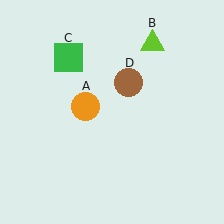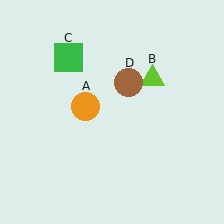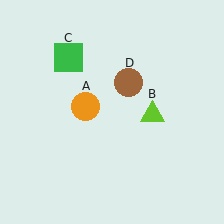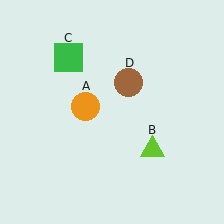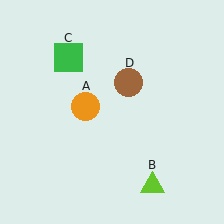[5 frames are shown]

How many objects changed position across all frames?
1 object changed position: lime triangle (object B).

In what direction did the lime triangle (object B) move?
The lime triangle (object B) moved down.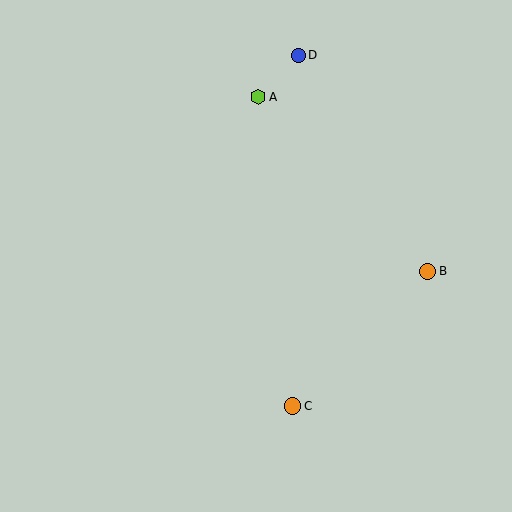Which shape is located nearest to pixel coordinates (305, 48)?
The blue circle (labeled D) at (298, 55) is nearest to that location.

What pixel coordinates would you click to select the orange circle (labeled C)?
Click at (293, 406) to select the orange circle C.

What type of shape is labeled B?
Shape B is an orange circle.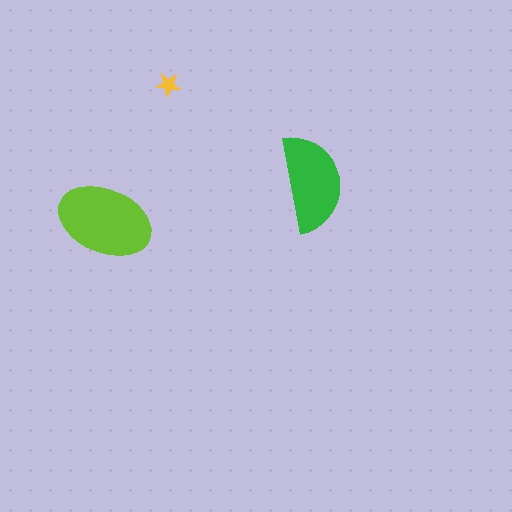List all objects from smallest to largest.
The yellow star, the green semicircle, the lime ellipse.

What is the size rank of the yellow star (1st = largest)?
3rd.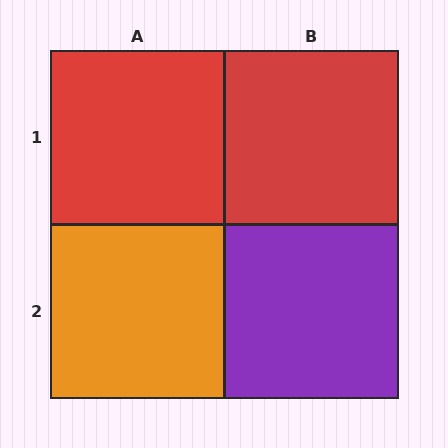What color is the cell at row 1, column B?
Red.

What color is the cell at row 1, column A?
Red.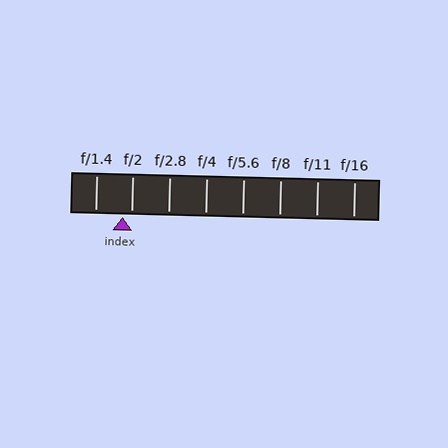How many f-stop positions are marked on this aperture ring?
There are 8 f-stop positions marked.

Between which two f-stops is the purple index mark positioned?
The index mark is between f/1.4 and f/2.